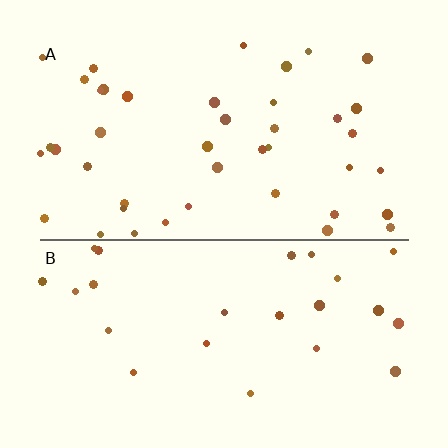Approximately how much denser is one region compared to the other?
Approximately 1.7× — region A over region B.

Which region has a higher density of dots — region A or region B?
A (the top).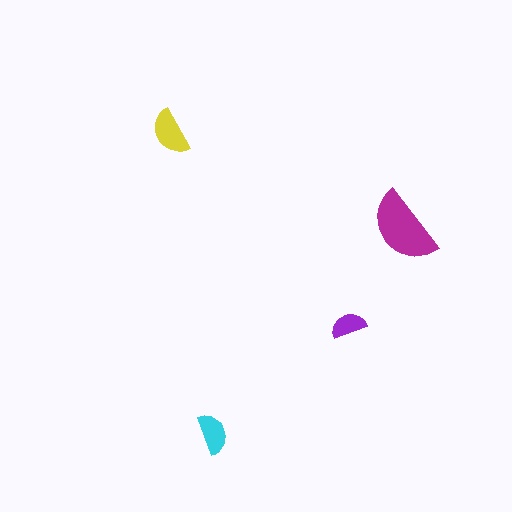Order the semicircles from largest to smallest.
the magenta one, the yellow one, the cyan one, the purple one.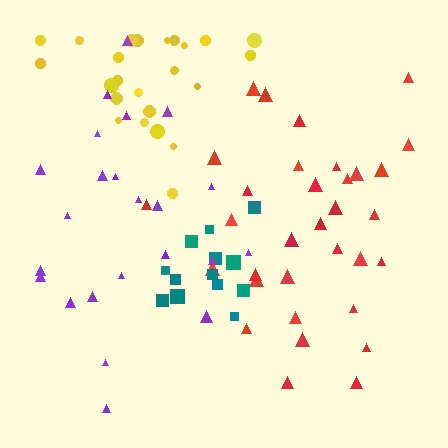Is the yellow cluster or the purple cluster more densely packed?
Purple.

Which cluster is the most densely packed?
Teal.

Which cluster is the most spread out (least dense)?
Yellow.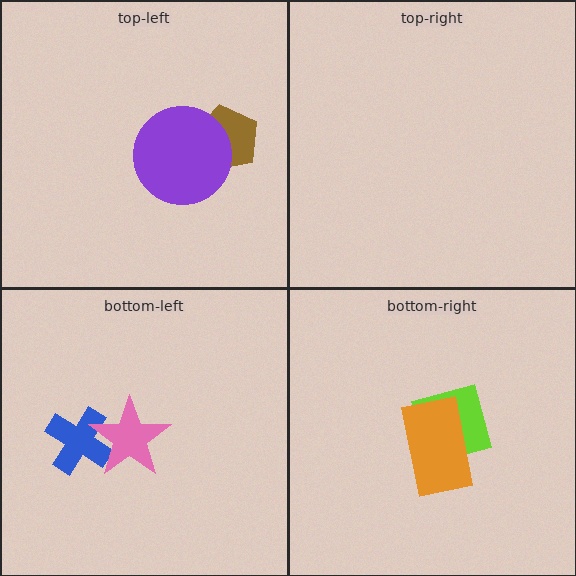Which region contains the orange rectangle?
The bottom-right region.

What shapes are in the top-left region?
The brown pentagon, the purple circle.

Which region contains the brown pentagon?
The top-left region.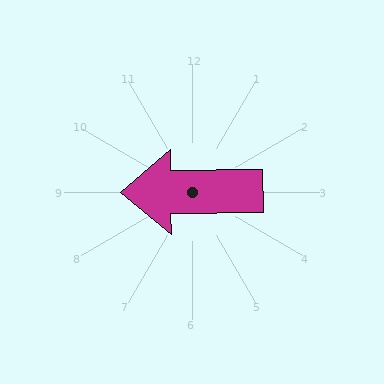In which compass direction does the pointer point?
West.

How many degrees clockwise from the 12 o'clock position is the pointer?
Approximately 269 degrees.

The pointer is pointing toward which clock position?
Roughly 9 o'clock.